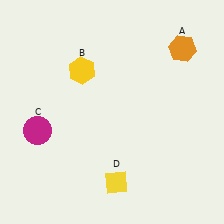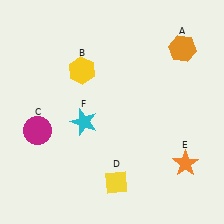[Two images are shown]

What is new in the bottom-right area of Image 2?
An orange star (E) was added in the bottom-right area of Image 2.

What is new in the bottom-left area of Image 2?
A cyan star (F) was added in the bottom-left area of Image 2.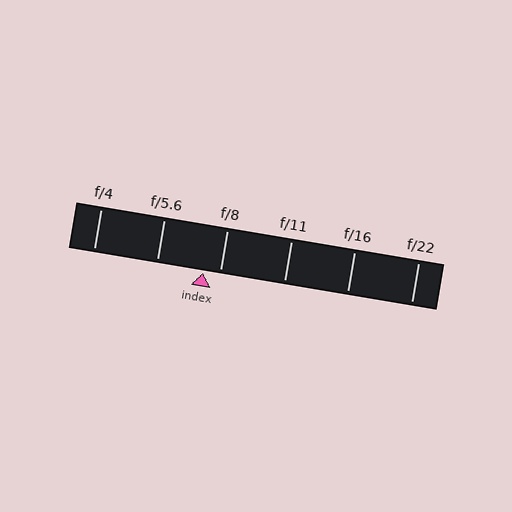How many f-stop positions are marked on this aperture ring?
There are 6 f-stop positions marked.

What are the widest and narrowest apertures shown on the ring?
The widest aperture shown is f/4 and the narrowest is f/22.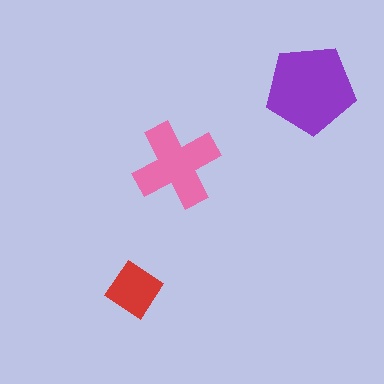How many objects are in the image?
There are 3 objects in the image.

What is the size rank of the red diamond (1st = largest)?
3rd.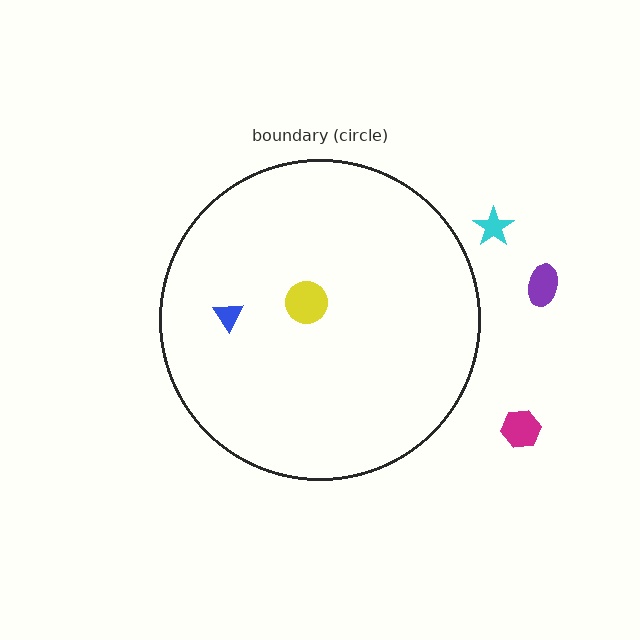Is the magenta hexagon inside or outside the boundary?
Outside.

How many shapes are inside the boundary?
2 inside, 3 outside.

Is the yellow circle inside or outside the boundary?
Inside.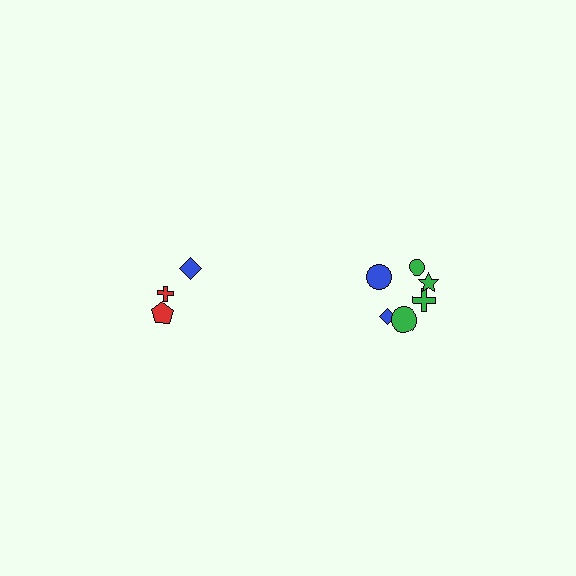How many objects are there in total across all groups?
There are 9 objects.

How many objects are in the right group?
There are 6 objects.